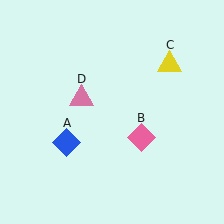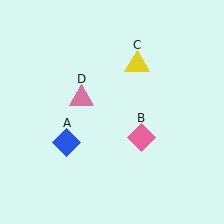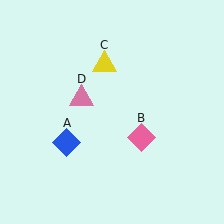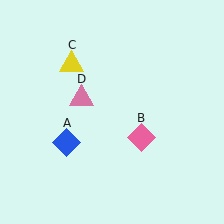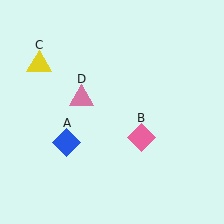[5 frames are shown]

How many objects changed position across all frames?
1 object changed position: yellow triangle (object C).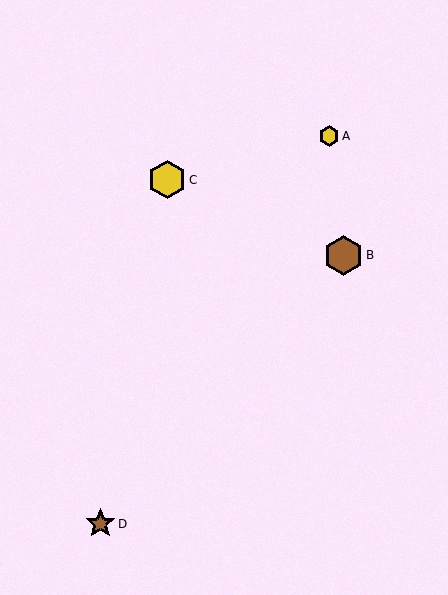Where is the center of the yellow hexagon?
The center of the yellow hexagon is at (167, 180).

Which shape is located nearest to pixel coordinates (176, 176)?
The yellow hexagon (labeled C) at (167, 180) is nearest to that location.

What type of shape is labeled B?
Shape B is a brown hexagon.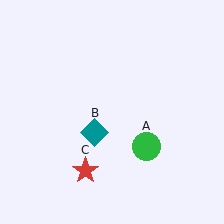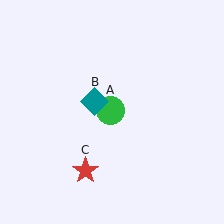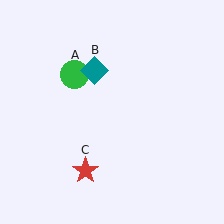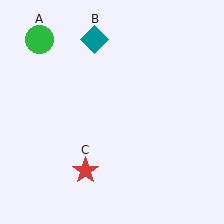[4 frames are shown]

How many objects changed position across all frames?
2 objects changed position: green circle (object A), teal diamond (object B).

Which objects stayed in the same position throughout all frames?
Red star (object C) remained stationary.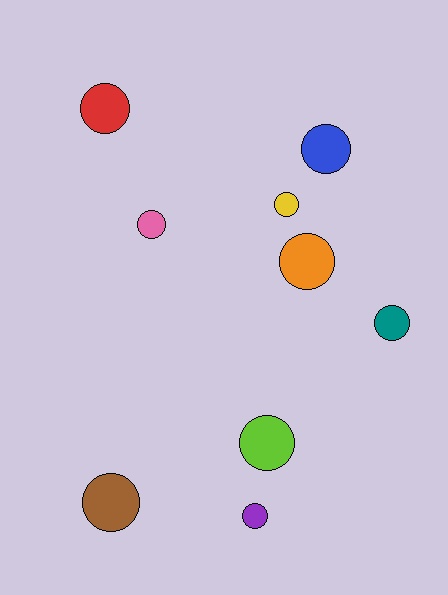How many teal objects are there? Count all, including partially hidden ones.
There is 1 teal object.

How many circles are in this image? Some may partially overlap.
There are 9 circles.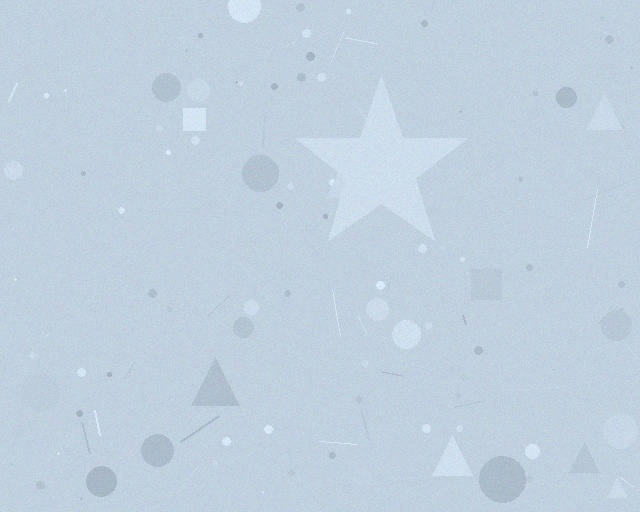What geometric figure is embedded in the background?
A star is embedded in the background.